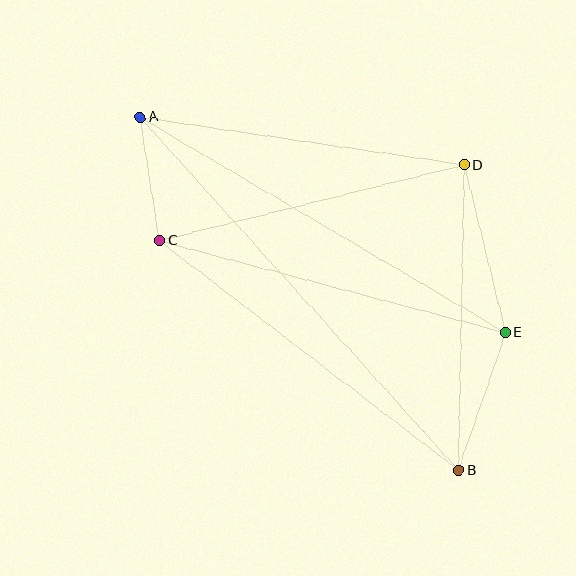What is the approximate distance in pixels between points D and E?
The distance between D and E is approximately 173 pixels.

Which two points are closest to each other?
Points A and C are closest to each other.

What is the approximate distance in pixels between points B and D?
The distance between B and D is approximately 306 pixels.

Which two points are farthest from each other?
Points A and B are farthest from each other.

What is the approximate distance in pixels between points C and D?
The distance between C and D is approximately 314 pixels.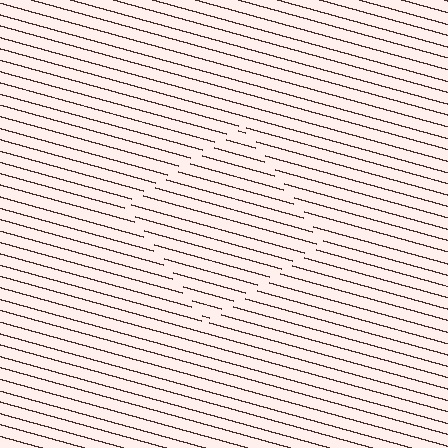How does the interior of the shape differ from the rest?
The interior of the shape contains the same grating, shifted by half a period — the contour is defined by the phase discontinuity where line-ends from the inner and outer gratings abut.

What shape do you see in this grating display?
An illusory square. The interior of the shape contains the same grating, shifted by half a period — the contour is defined by the phase discontinuity where line-ends from the inner and outer gratings abut.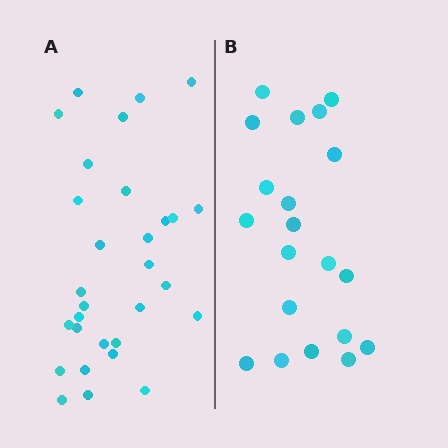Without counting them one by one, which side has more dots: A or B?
Region A (the left region) has more dots.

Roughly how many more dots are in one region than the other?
Region A has roughly 10 or so more dots than region B.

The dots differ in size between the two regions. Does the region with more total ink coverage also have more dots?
No. Region B has more total ink coverage because its dots are larger, but region A actually contains more individual dots. Total area can be misleading — the number of items is what matters here.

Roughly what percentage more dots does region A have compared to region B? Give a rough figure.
About 50% more.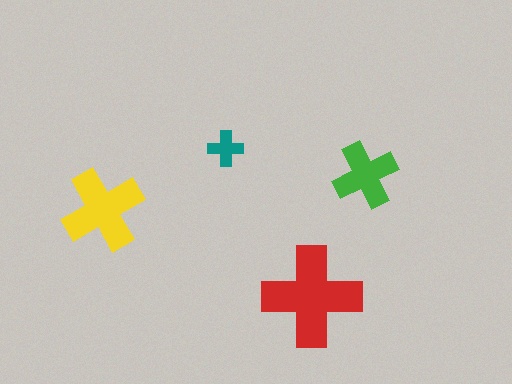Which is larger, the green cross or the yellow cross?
The yellow one.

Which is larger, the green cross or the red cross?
The red one.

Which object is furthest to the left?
The yellow cross is leftmost.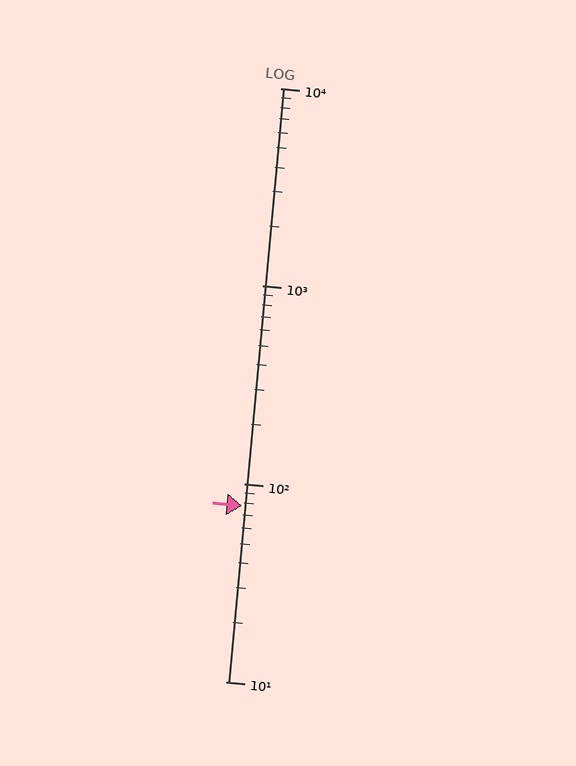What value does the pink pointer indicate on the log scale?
The pointer indicates approximately 77.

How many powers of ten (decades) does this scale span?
The scale spans 3 decades, from 10 to 10000.